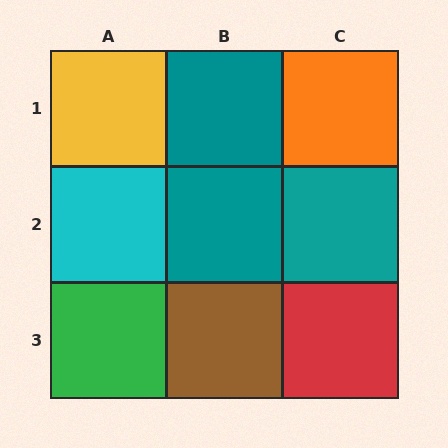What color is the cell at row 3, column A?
Green.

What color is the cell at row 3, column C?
Red.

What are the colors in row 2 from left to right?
Cyan, teal, teal.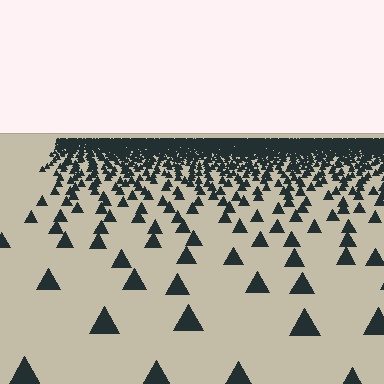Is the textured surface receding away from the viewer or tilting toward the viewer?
The surface is receding away from the viewer. Texture elements get smaller and denser toward the top.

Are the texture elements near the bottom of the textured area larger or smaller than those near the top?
Larger. Near the bottom, elements are closer to the viewer and appear at a bigger on-screen size.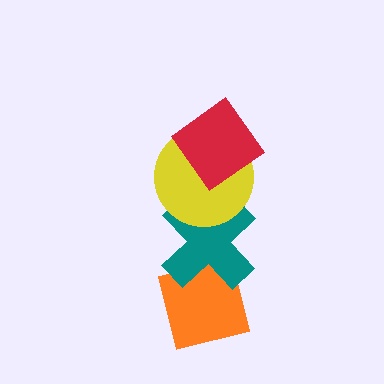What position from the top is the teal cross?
The teal cross is 3rd from the top.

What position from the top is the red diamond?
The red diamond is 1st from the top.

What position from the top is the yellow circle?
The yellow circle is 2nd from the top.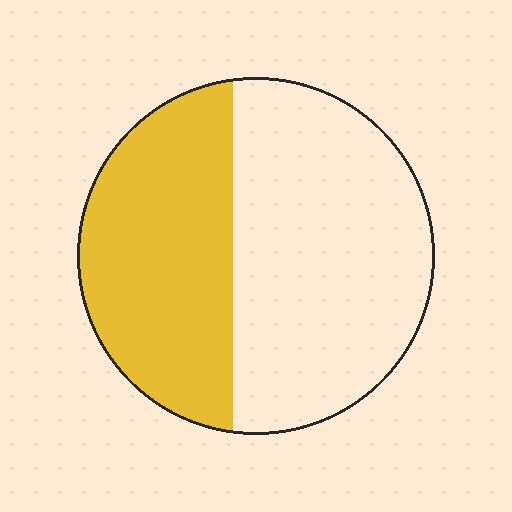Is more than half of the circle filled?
No.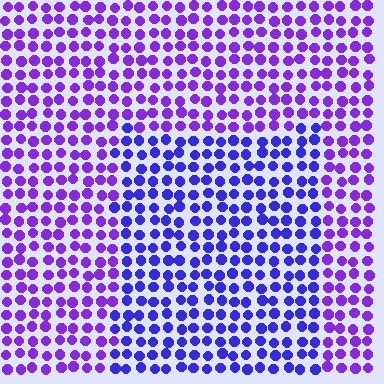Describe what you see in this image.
The image is filled with small purple elements in a uniform arrangement. A rectangle-shaped region is visible where the elements are tinted to a slightly different hue, forming a subtle color boundary.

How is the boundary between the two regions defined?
The boundary is defined purely by a slight shift in hue (about 28 degrees). Spacing, size, and orientation are identical on both sides.